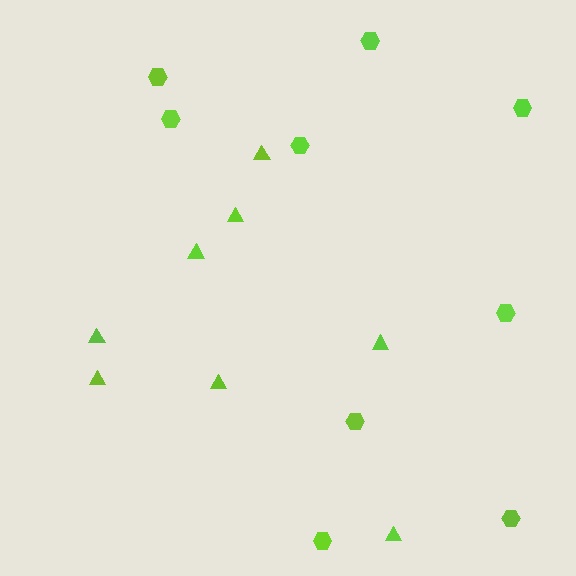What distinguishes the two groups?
There are 2 groups: one group of triangles (8) and one group of hexagons (9).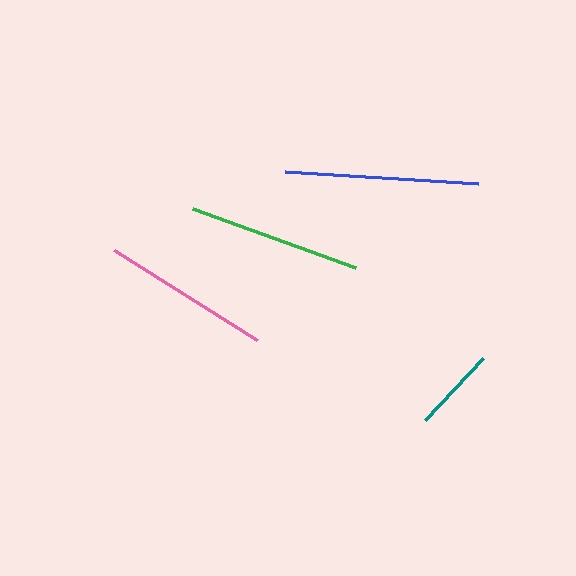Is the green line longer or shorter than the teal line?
The green line is longer than the teal line.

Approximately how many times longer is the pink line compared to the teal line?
The pink line is approximately 2.0 times the length of the teal line.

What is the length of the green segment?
The green segment is approximately 174 pixels long.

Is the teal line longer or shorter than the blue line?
The blue line is longer than the teal line.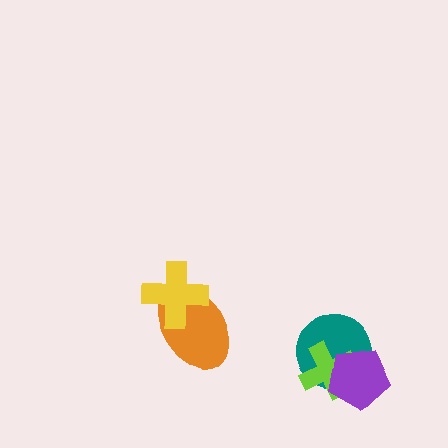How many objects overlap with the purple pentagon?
2 objects overlap with the purple pentagon.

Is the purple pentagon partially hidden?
No, no other shape covers it.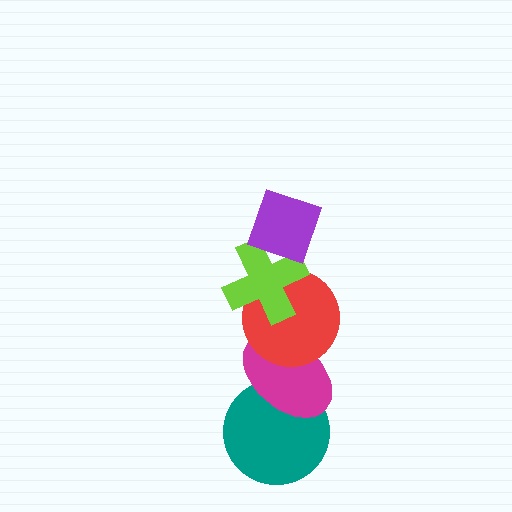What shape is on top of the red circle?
The lime cross is on top of the red circle.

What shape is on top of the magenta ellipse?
The red circle is on top of the magenta ellipse.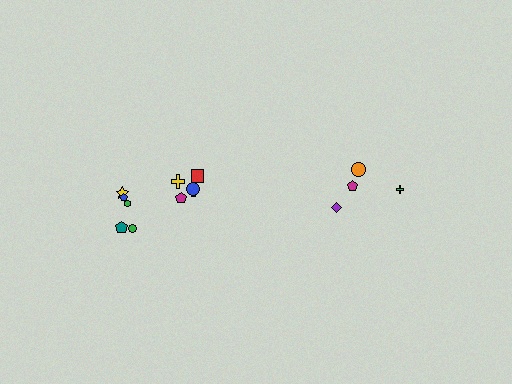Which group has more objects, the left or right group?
The left group.